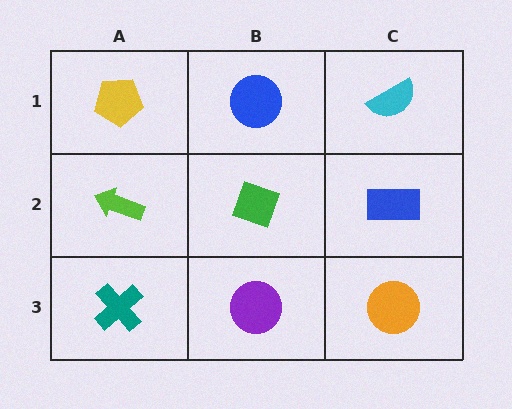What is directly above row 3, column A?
A lime arrow.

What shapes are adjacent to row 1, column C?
A blue rectangle (row 2, column C), a blue circle (row 1, column B).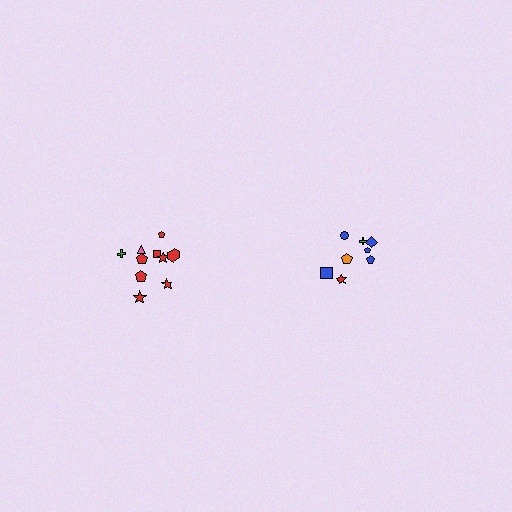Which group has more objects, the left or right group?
The left group.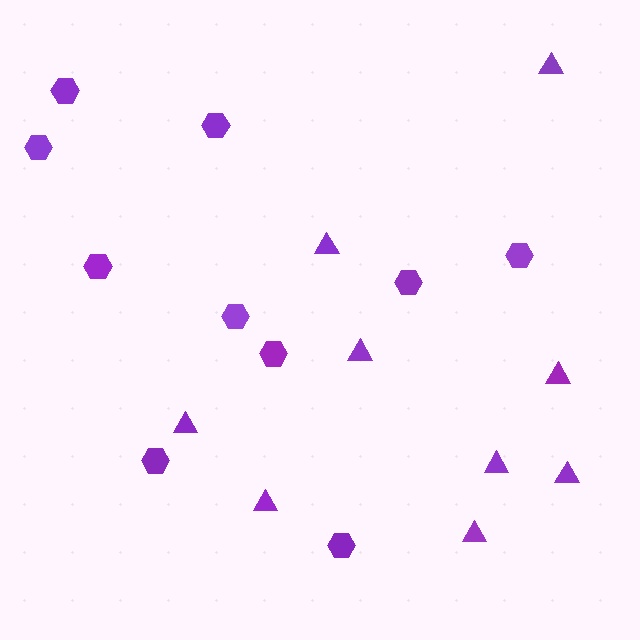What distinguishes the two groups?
There are 2 groups: one group of hexagons (10) and one group of triangles (9).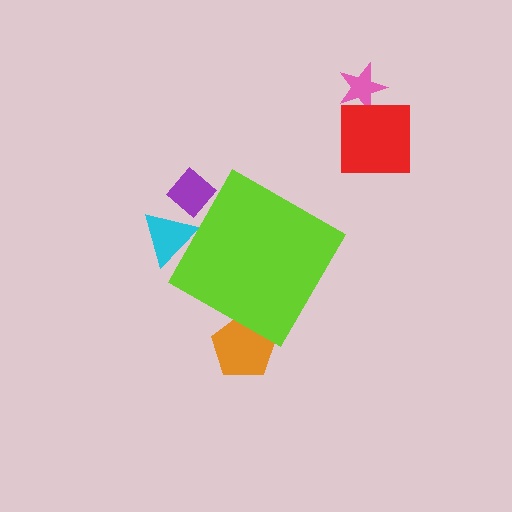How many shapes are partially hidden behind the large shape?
3 shapes are partially hidden.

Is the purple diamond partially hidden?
Yes, the purple diamond is partially hidden behind the lime diamond.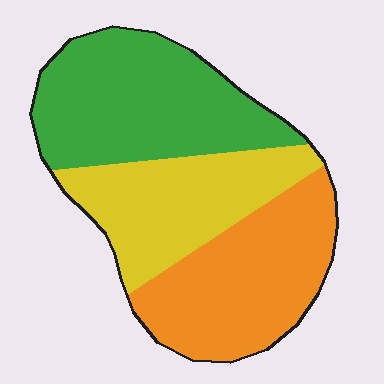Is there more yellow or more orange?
Orange.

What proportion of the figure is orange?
Orange covers roughly 35% of the figure.